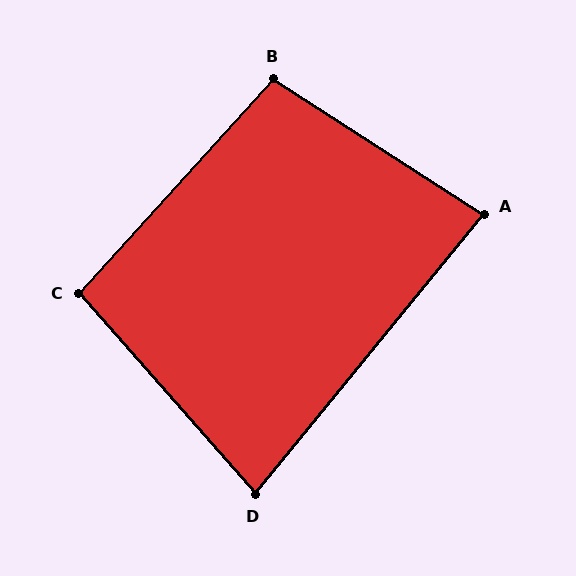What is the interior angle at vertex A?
Approximately 84 degrees (acute).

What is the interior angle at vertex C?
Approximately 96 degrees (obtuse).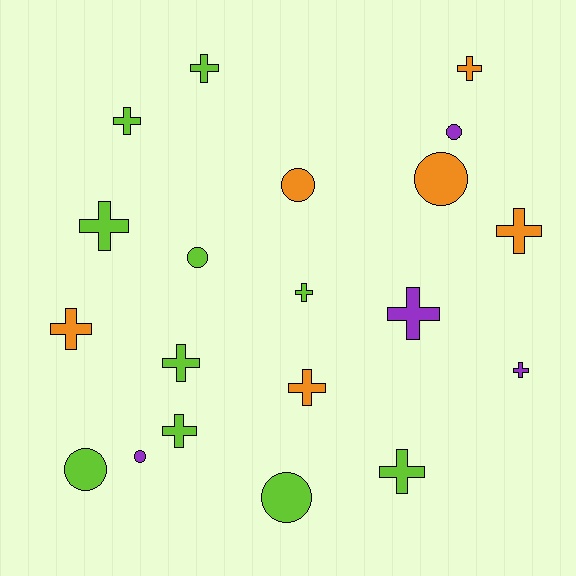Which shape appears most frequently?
Cross, with 13 objects.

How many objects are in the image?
There are 20 objects.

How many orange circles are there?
There are 2 orange circles.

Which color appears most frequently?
Lime, with 10 objects.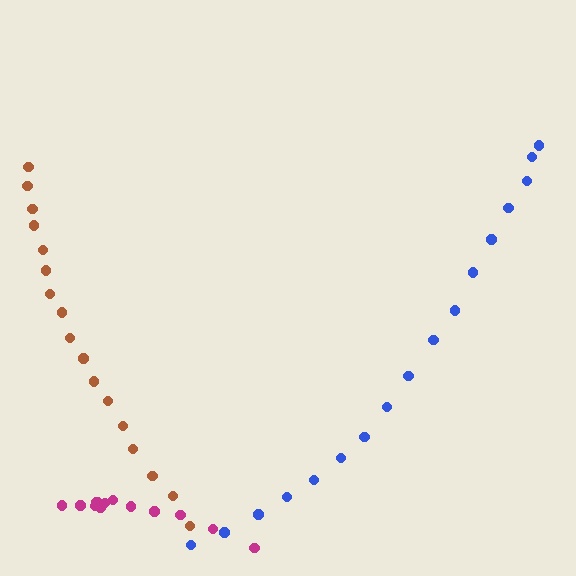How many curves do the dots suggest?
There are 3 distinct paths.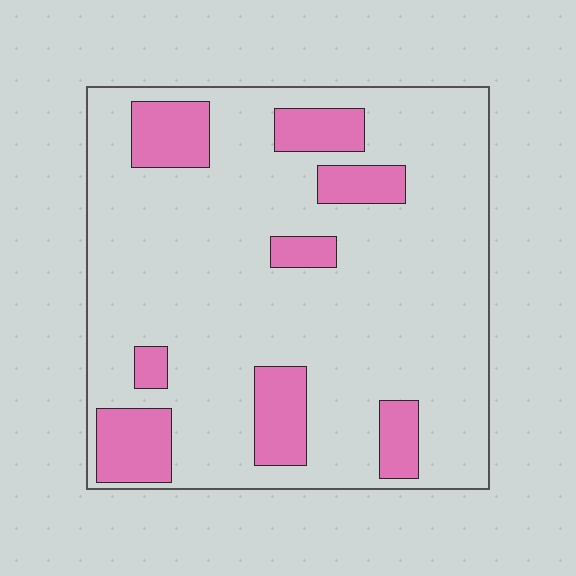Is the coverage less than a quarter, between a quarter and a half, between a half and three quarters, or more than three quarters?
Less than a quarter.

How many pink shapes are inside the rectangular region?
8.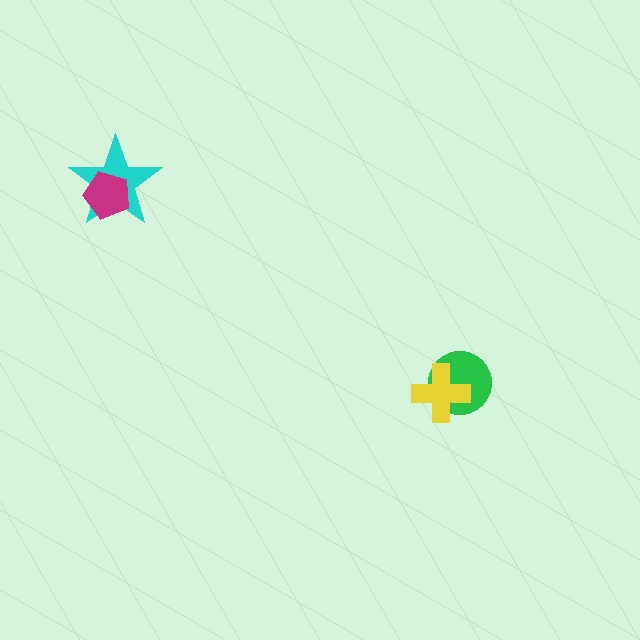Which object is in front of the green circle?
The yellow cross is in front of the green circle.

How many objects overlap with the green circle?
1 object overlaps with the green circle.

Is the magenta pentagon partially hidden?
No, no other shape covers it.